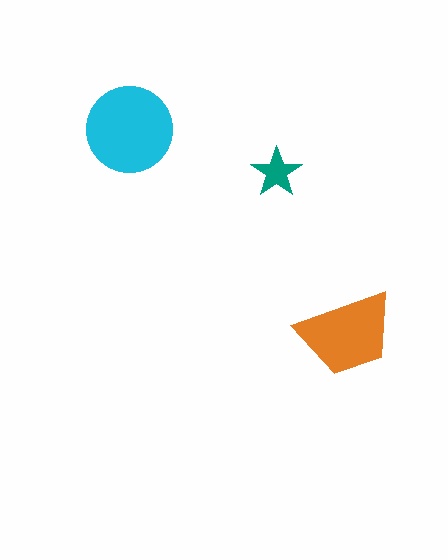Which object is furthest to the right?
The orange trapezoid is rightmost.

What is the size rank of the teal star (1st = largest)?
3rd.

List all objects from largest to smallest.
The cyan circle, the orange trapezoid, the teal star.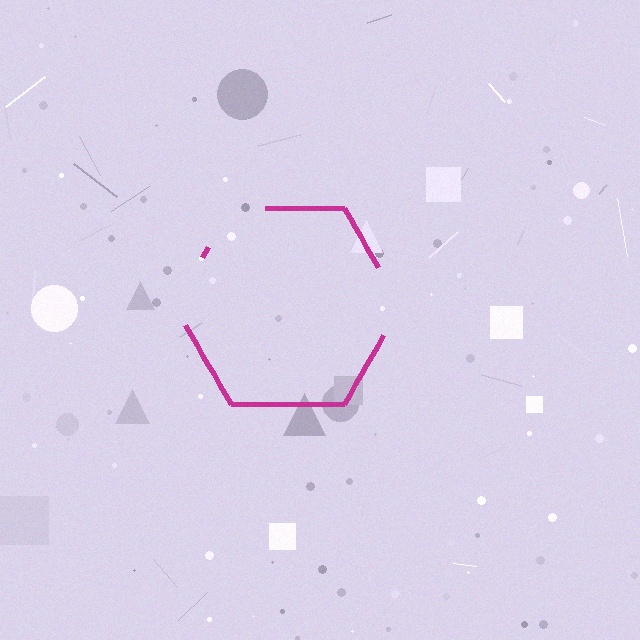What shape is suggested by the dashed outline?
The dashed outline suggests a hexagon.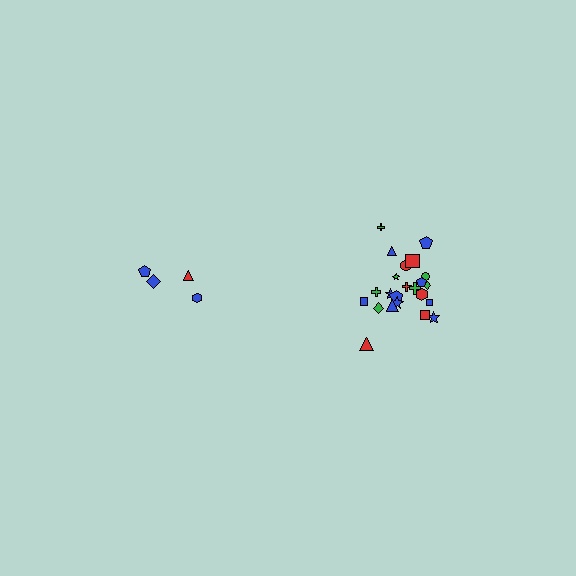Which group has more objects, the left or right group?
The right group.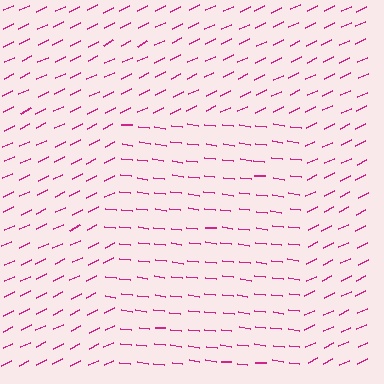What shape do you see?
I see a rectangle.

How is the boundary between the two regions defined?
The boundary is defined purely by a change in line orientation (approximately 32 degrees difference). All lines are the same color and thickness.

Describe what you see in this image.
The image is filled with small magenta line segments. A rectangle region in the image has lines oriented differently from the surrounding lines, creating a visible texture boundary.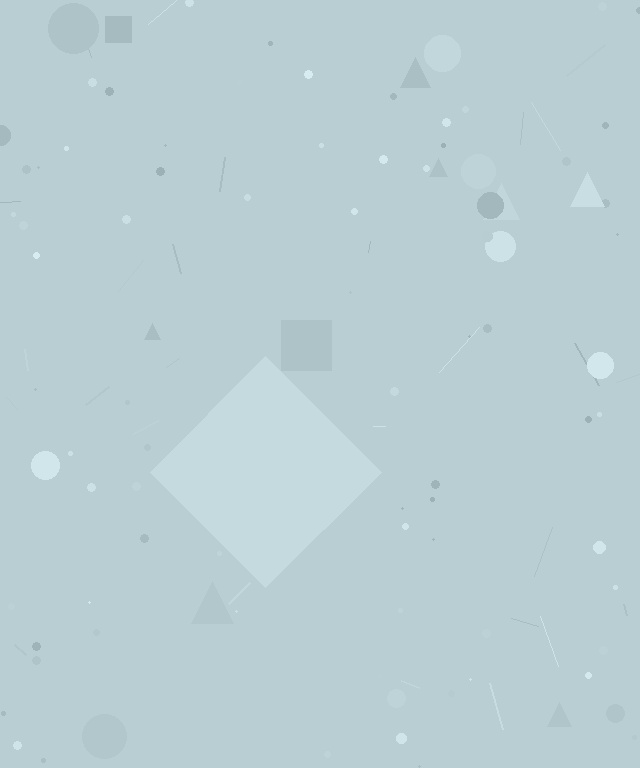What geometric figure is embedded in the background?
A diamond is embedded in the background.